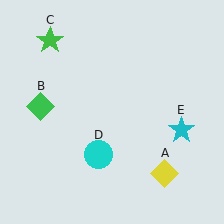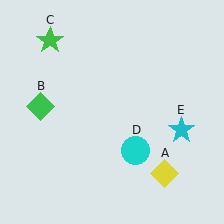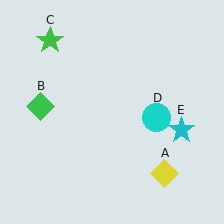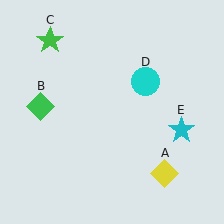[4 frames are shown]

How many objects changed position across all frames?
1 object changed position: cyan circle (object D).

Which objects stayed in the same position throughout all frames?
Yellow diamond (object A) and green diamond (object B) and green star (object C) and cyan star (object E) remained stationary.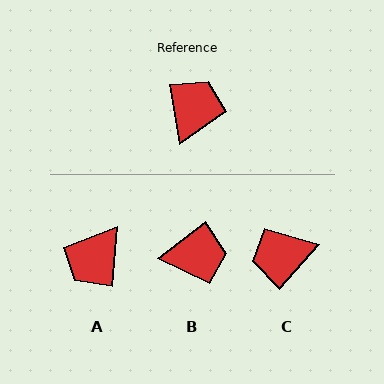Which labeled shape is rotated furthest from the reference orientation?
A, about 166 degrees away.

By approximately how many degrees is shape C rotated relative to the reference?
Approximately 129 degrees counter-clockwise.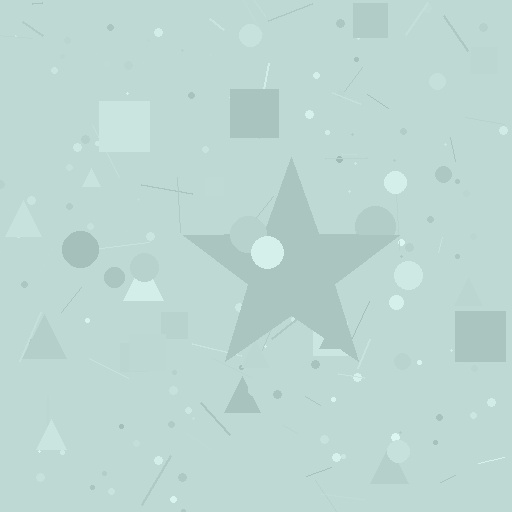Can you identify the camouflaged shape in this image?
The camouflaged shape is a star.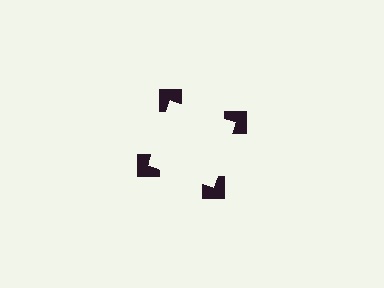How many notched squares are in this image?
There are 4 — one at each vertex of the illusory square.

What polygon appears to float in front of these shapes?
An illusory square — its edges are inferred from the aligned wedge cuts in the notched squares, not physically drawn.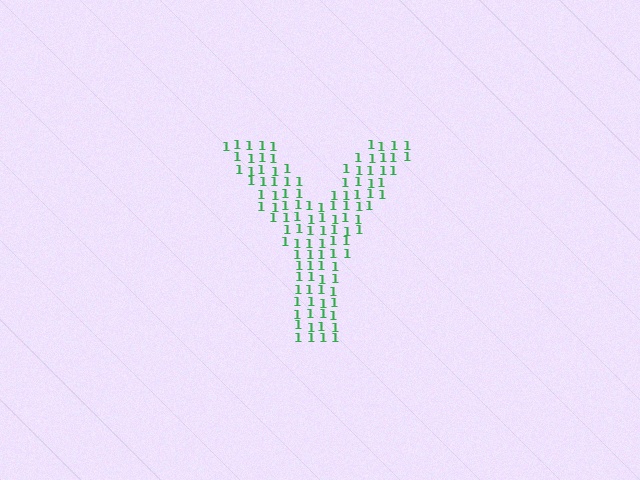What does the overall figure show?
The overall figure shows the letter Y.